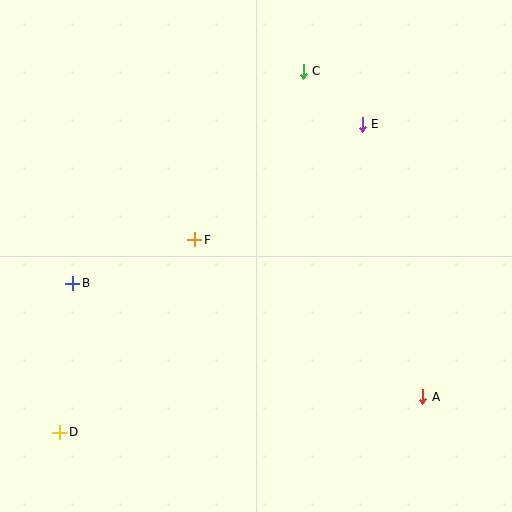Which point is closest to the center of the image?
Point F at (195, 240) is closest to the center.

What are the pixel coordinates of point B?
Point B is at (73, 283).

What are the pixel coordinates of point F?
Point F is at (195, 240).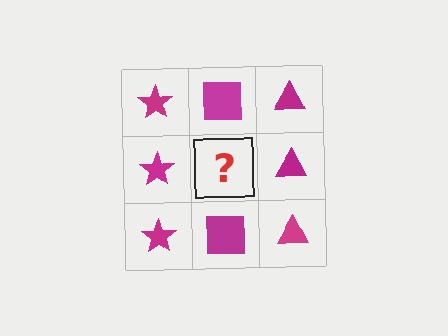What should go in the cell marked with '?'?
The missing cell should contain a magenta square.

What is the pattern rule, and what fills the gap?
The rule is that each column has a consistent shape. The gap should be filled with a magenta square.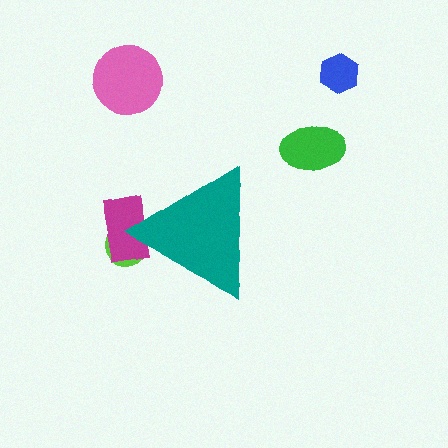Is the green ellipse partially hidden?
No, the green ellipse is fully visible.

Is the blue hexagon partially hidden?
No, the blue hexagon is fully visible.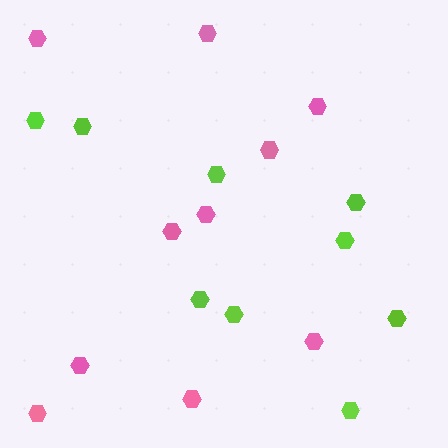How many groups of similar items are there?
There are 2 groups: one group of lime hexagons (9) and one group of pink hexagons (10).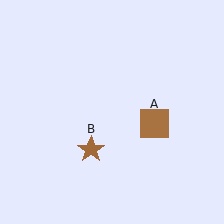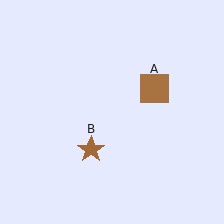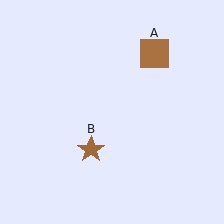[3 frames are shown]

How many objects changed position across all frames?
1 object changed position: brown square (object A).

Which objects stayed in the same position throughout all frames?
Brown star (object B) remained stationary.